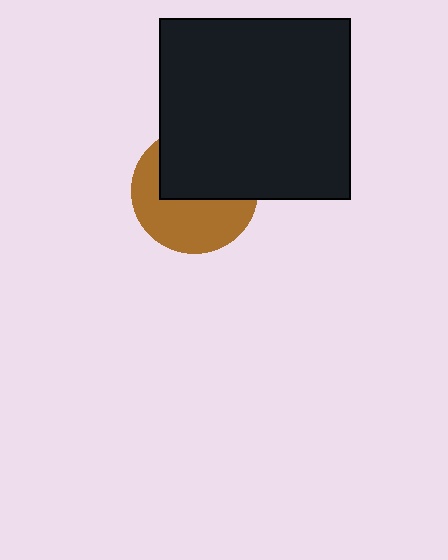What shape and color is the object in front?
The object in front is a black rectangle.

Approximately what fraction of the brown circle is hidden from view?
Roughly 48% of the brown circle is hidden behind the black rectangle.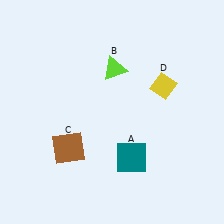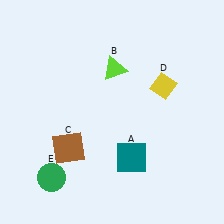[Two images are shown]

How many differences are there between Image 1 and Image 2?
There is 1 difference between the two images.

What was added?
A green circle (E) was added in Image 2.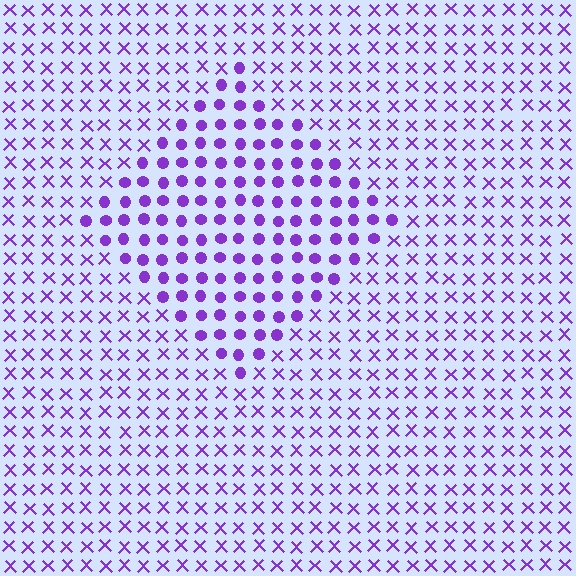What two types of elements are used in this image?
The image uses circles inside the diamond region and X marks outside it.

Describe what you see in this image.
The image is filled with small purple elements arranged in a uniform grid. A diamond-shaped region contains circles, while the surrounding area contains X marks. The boundary is defined purely by the change in element shape.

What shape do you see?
I see a diamond.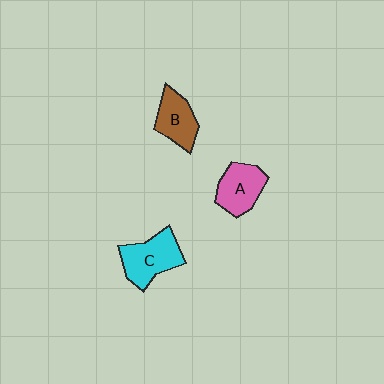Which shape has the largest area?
Shape C (cyan).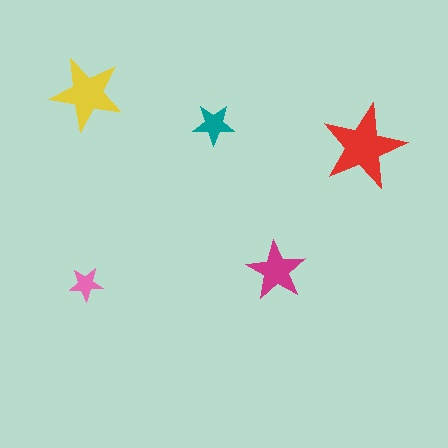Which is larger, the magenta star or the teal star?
The magenta one.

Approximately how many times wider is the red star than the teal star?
About 2 times wider.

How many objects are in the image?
There are 5 objects in the image.